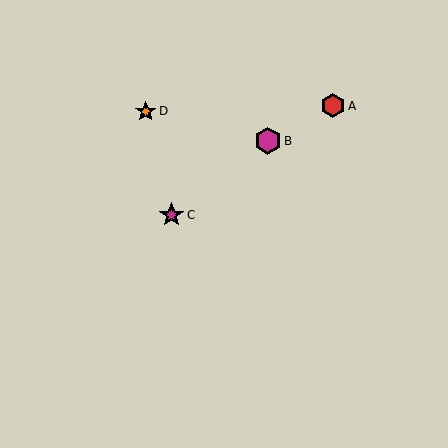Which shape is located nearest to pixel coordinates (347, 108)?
The red hexagon (labeled A) at (333, 106) is nearest to that location.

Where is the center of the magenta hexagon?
The center of the magenta hexagon is at (268, 141).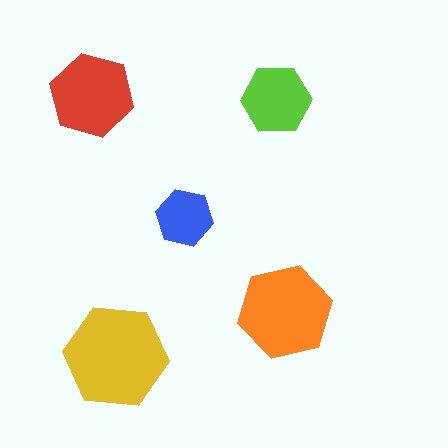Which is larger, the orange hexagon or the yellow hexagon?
The yellow one.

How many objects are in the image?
There are 5 objects in the image.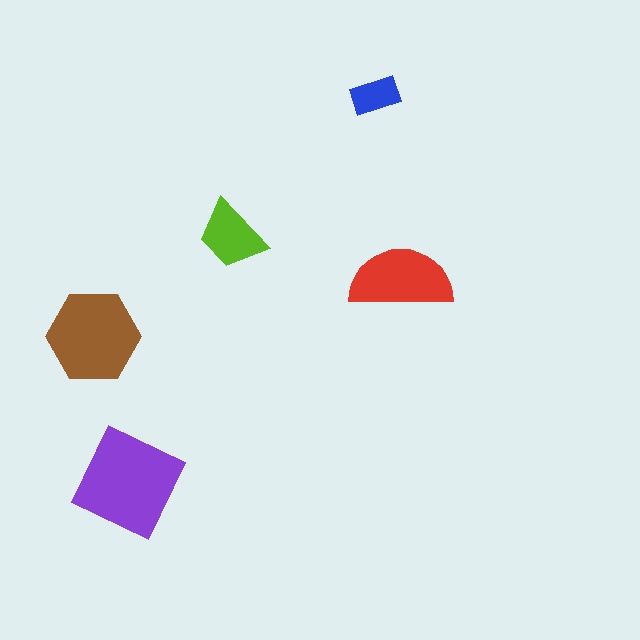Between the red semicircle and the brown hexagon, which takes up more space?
The brown hexagon.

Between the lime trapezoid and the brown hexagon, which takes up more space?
The brown hexagon.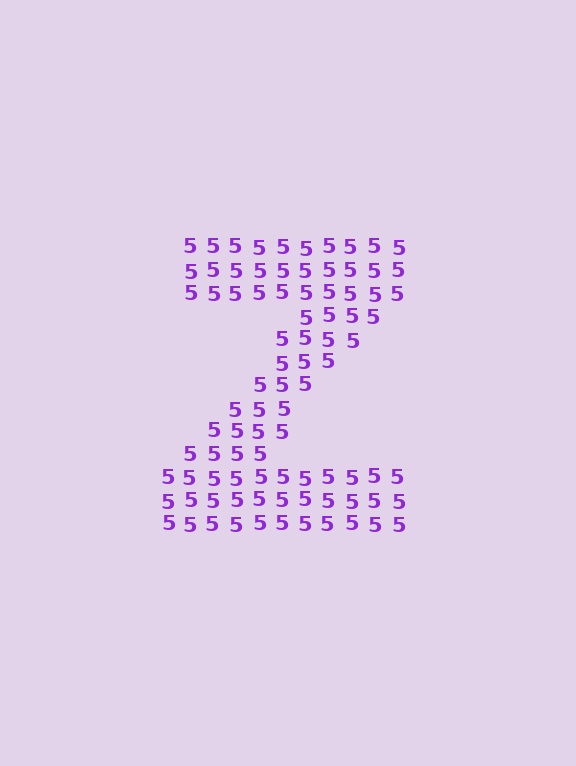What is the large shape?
The large shape is the letter Z.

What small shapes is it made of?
It is made of small digit 5's.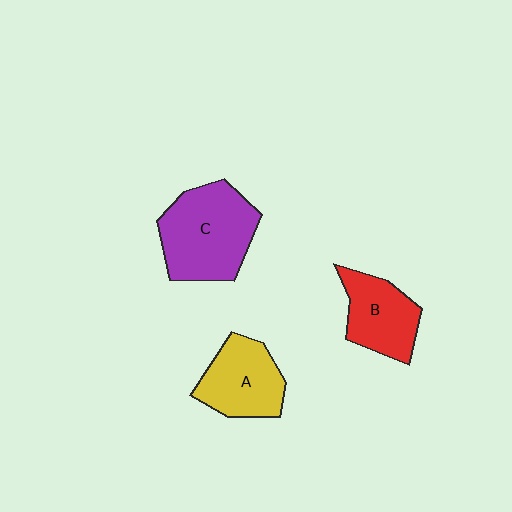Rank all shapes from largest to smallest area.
From largest to smallest: C (purple), A (yellow), B (red).